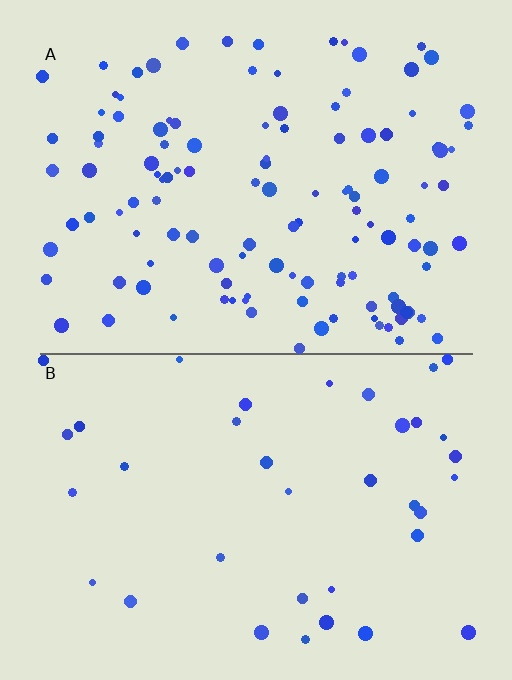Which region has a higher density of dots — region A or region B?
A (the top).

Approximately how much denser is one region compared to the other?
Approximately 3.3× — region A over region B.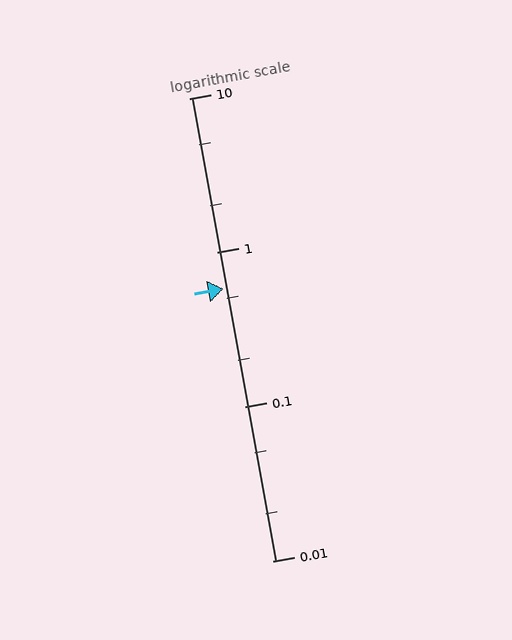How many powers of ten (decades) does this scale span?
The scale spans 3 decades, from 0.01 to 10.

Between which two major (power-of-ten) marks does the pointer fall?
The pointer is between 0.1 and 1.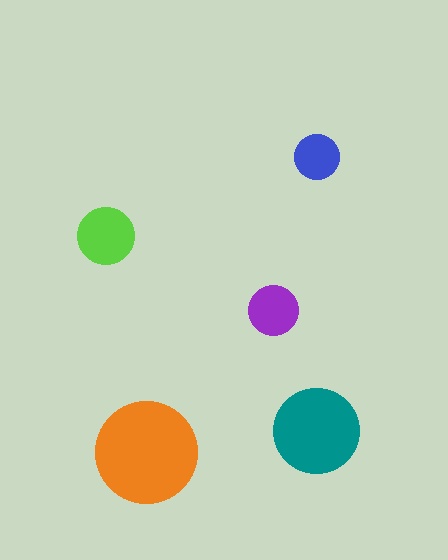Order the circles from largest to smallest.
the orange one, the teal one, the lime one, the purple one, the blue one.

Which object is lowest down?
The orange circle is bottommost.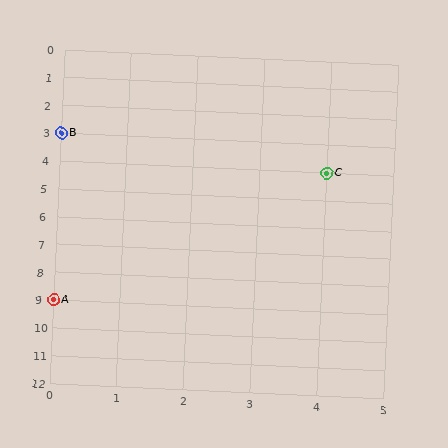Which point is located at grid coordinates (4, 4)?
Point C is at (4, 4).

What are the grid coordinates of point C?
Point C is at grid coordinates (4, 4).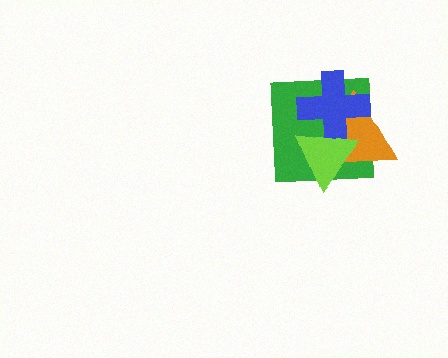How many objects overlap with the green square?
3 objects overlap with the green square.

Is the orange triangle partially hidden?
Yes, it is partially covered by another shape.